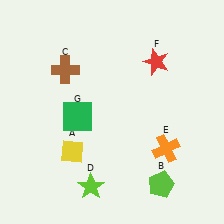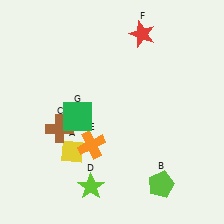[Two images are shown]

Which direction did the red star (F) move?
The red star (F) moved up.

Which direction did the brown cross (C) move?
The brown cross (C) moved down.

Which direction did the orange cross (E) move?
The orange cross (E) moved left.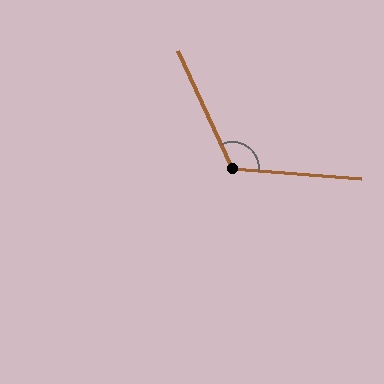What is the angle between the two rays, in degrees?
Approximately 119 degrees.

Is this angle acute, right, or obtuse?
It is obtuse.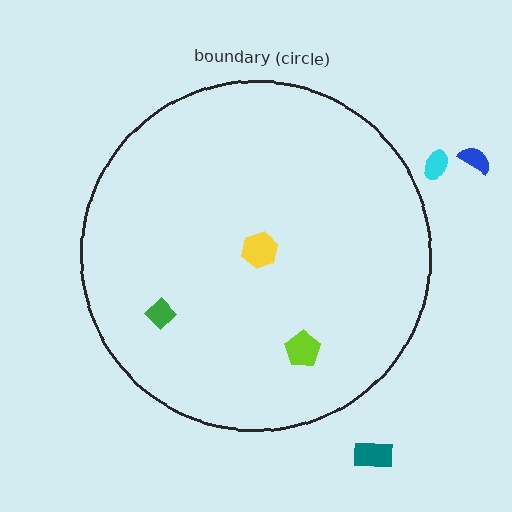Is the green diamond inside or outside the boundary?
Inside.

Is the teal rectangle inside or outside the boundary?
Outside.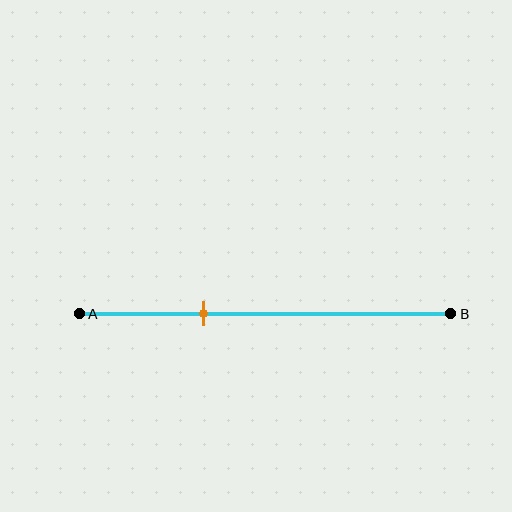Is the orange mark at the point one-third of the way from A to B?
Yes, the mark is approximately at the one-third point.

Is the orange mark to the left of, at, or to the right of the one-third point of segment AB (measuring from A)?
The orange mark is approximately at the one-third point of segment AB.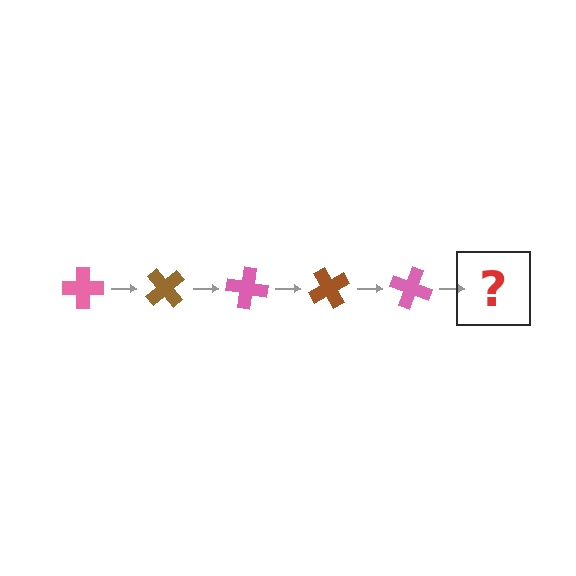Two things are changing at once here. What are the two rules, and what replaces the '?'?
The two rules are that it rotates 50 degrees each step and the color cycles through pink and brown. The '?' should be a brown cross, rotated 250 degrees from the start.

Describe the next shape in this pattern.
It should be a brown cross, rotated 250 degrees from the start.